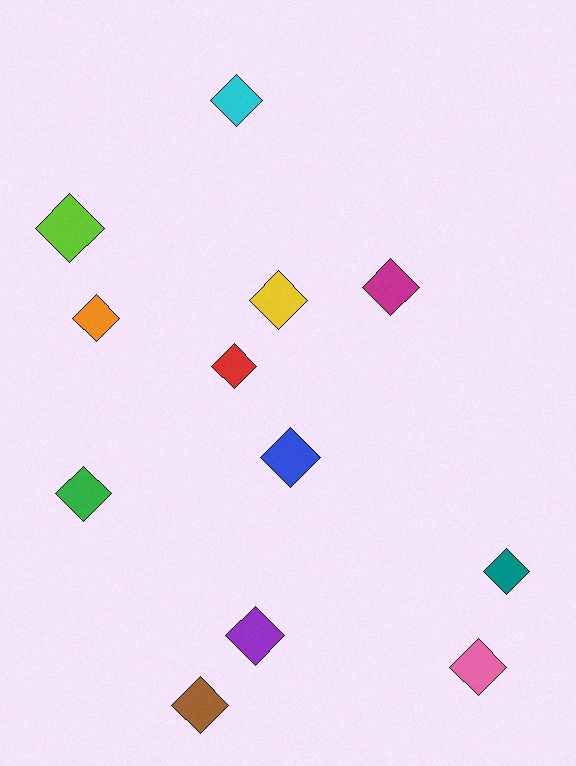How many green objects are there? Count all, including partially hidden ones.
There is 1 green object.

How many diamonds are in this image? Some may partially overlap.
There are 12 diamonds.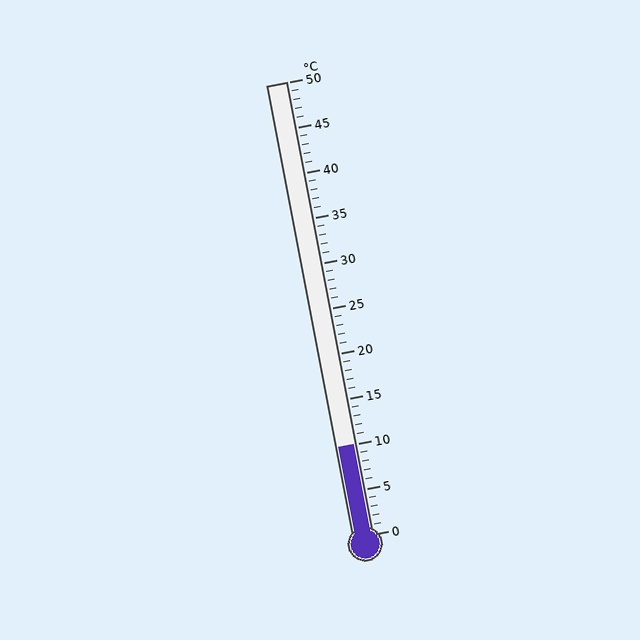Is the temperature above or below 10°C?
The temperature is at 10°C.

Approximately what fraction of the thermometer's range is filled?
The thermometer is filled to approximately 20% of its range.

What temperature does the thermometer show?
The thermometer shows approximately 10°C.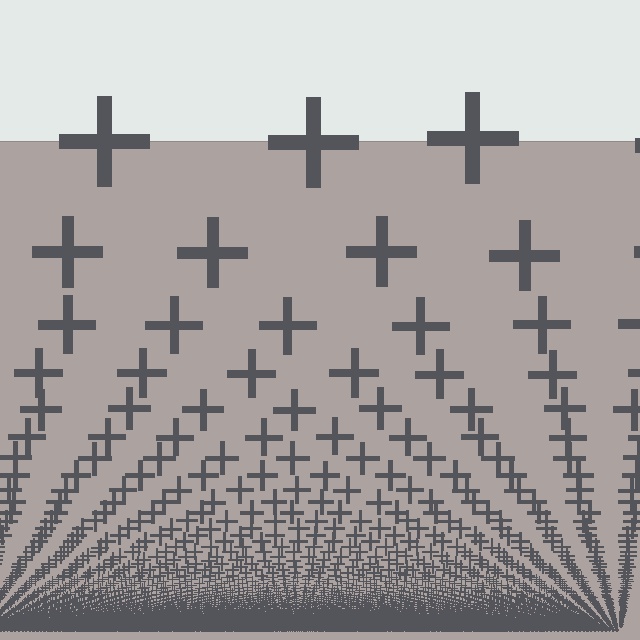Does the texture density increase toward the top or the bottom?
Density increases toward the bottom.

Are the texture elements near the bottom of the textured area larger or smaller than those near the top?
Smaller. The gradient is inverted — elements near the bottom are smaller and denser.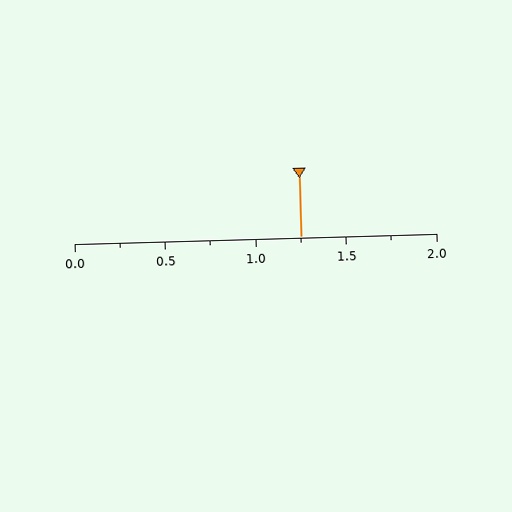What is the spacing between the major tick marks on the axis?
The major ticks are spaced 0.5 apart.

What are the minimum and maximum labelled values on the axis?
The axis runs from 0.0 to 2.0.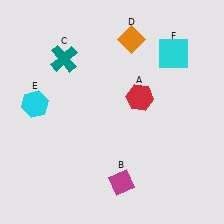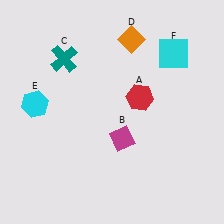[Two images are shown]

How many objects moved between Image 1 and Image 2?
1 object moved between the two images.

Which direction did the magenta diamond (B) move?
The magenta diamond (B) moved up.